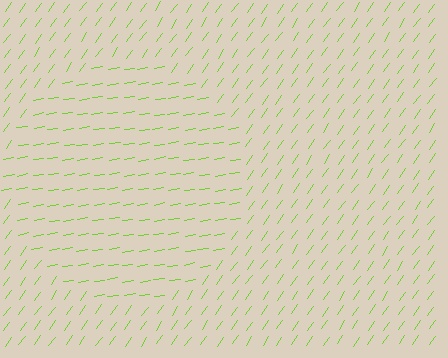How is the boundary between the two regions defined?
The boundary is defined purely by a change in line orientation (approximately 45 degrees difference). All lines are the same color and thickness.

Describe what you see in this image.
The image is filled with small lime line segments. A circle region in the image has lines oriented differently from the surrounding lines, creating a visible texture boundary.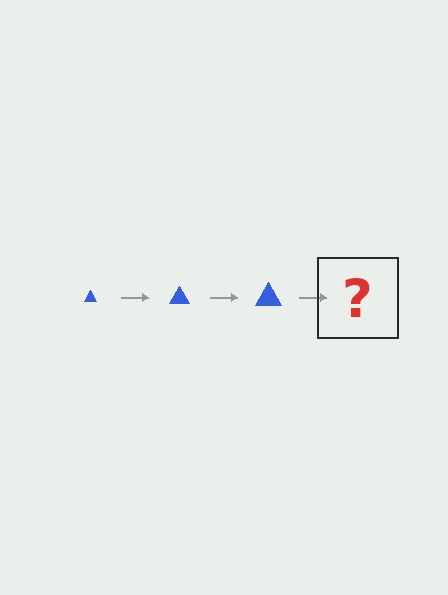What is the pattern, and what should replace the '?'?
The pattern is that the triangle gets progressively larger each step. The '?' should be a blue triangle, larger than the previous one.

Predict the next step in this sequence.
The next step is a blue triangle, larger than the previous one.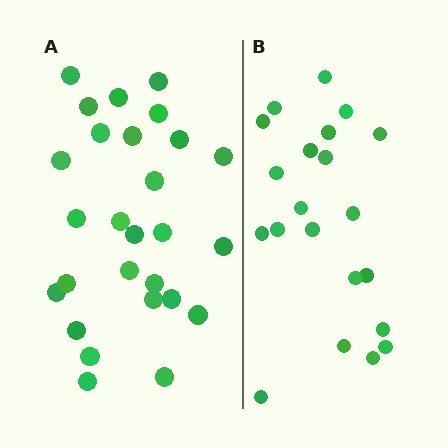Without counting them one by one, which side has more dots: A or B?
Region A (the left region) has more dots.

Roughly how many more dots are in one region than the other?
Region A has about 6 more dots than region B.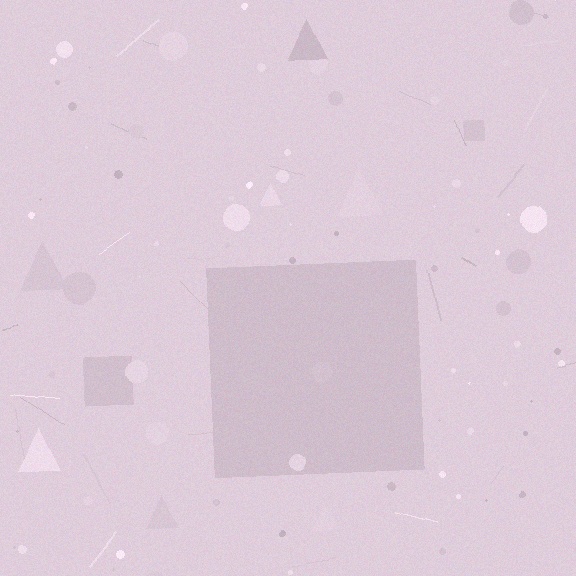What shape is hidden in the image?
A square is hidden in the image.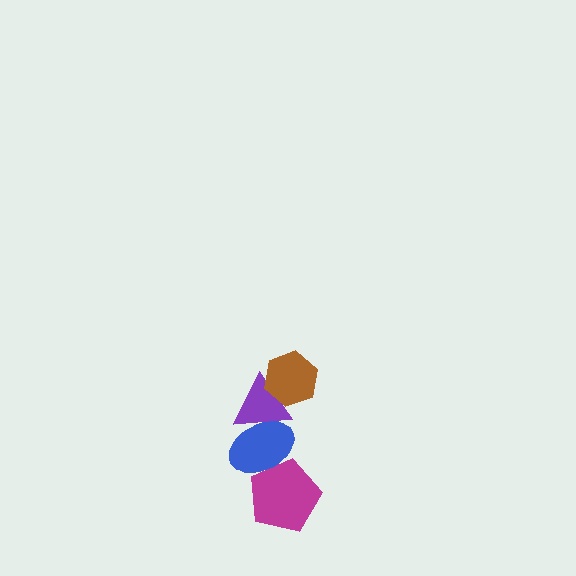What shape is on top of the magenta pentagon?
The blue ellipse is on top of the magenta pentagon.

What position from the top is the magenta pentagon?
The magenta pentagon is 4th from the top.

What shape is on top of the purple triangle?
The brown hexagon is on top of the purple triangle.